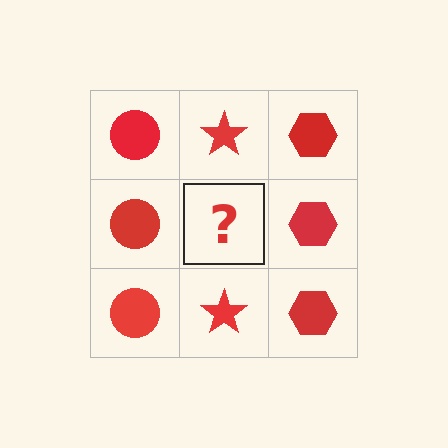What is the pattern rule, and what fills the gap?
The rule is that each column has a consistent shape. The gap should be filled with a red star.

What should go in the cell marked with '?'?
The missing cell should contain a red star.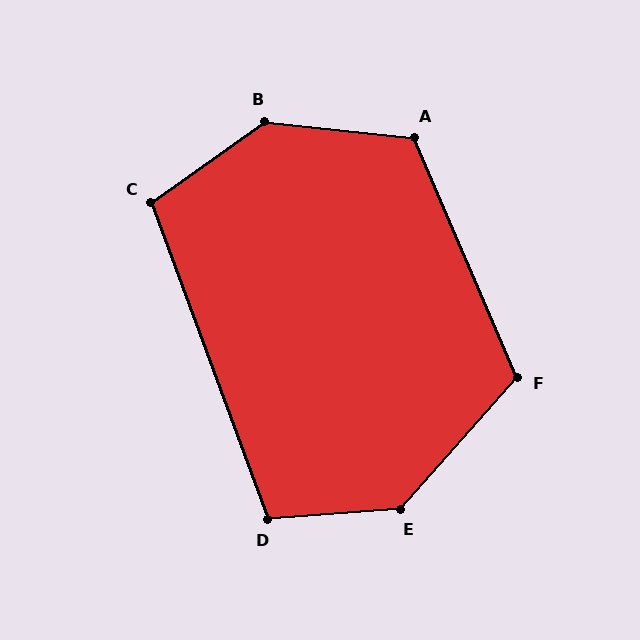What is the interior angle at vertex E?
Approximately 136 degrees (obtuse).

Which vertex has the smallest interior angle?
C, at approximately 105 degrees.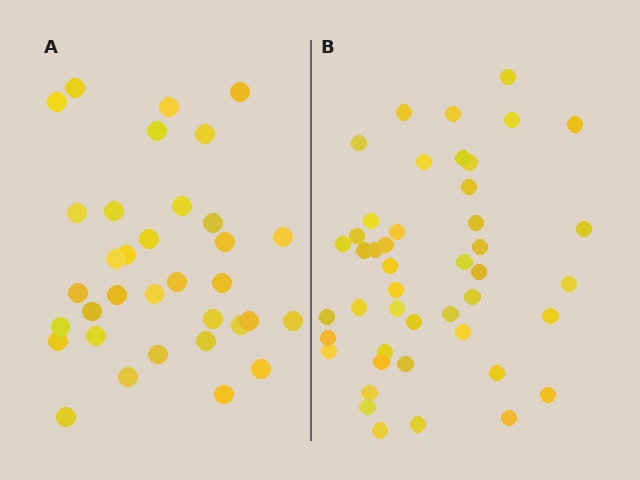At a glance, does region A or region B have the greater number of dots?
Region B (the right region) has more dots.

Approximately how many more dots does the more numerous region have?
Region B has roughly 12 or so more dots than region A.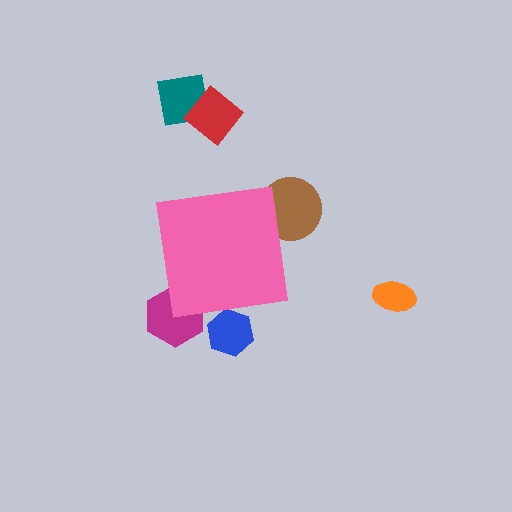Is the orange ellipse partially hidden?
No, the orange ellipse is fully visible.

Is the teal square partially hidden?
No, the teal square is fully visible.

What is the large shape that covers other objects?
A pink square.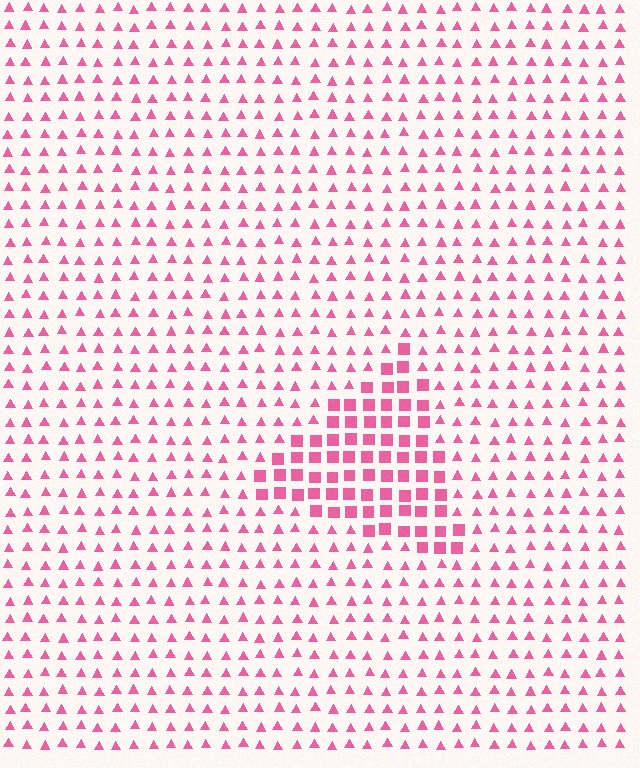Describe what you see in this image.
The image is filled with small pink elements arranged in a uniform grid. A triangle-shaped region contains squares, while the surrounding area contains triangles. The boundary is defined purely by the change in element shape.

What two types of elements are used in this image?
The image uses squares inside the triangle region and triangles outside it.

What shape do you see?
I see a triangle.